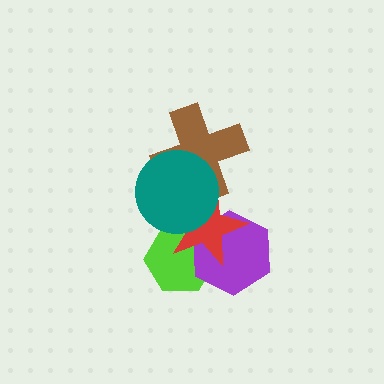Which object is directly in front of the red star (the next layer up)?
The brown cross is directly in front of the red star.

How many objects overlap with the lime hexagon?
3 objects overlap with the lime hexagon.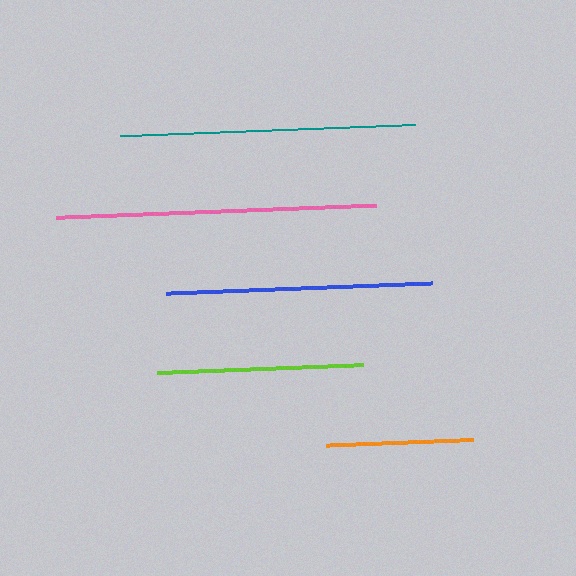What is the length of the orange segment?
The orange segment is approximately 146 pixels long.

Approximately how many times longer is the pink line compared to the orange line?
The pink line is approximately 2.2 times the length of the orange line.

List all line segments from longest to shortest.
From longest to shortest: pink, teal, blue, lime, orange.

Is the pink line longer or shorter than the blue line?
The pink line is longer than the blue line.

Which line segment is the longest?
The pink line is the longest at approximately 319 pixels.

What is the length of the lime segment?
The lime segment is approximately 206 pixels long.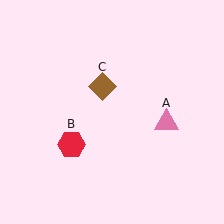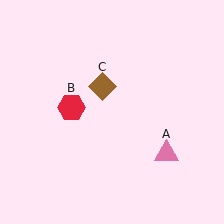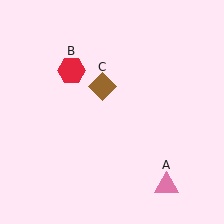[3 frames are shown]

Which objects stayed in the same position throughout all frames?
Brown diamond (object C) remained stationary.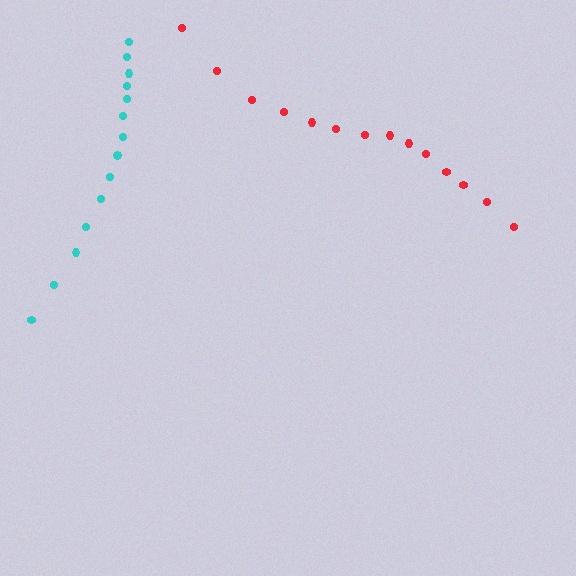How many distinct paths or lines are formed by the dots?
There are 2 distinct paths.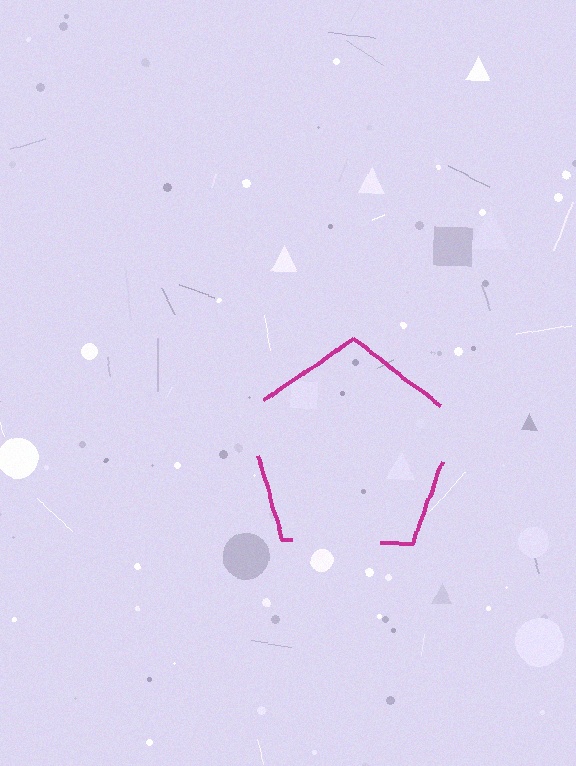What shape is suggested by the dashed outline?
The dashed outline suggests a pentagon.